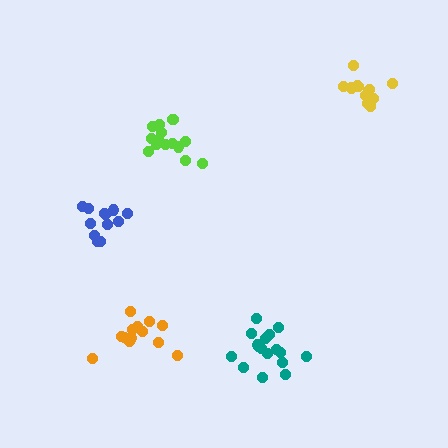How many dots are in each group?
Group 1: 17 dots, Group 2: 14 dots, Group 3: 12 dots, Group 4: 12 dots, Group 5: 15 dots (70 total).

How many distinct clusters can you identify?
There are 5 distinct clusters.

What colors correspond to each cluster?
The clusters are colored: teal, orange, blue, yellow, lime.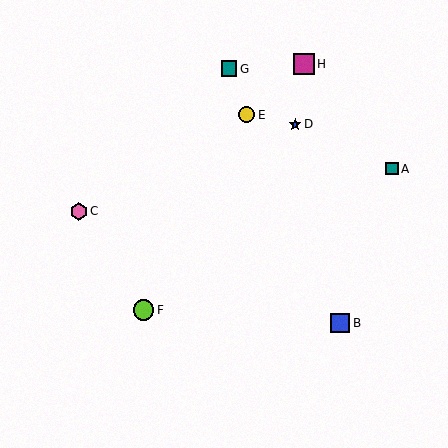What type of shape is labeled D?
Shape D is a blue star.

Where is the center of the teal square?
The center of the teal square is at (392, 169).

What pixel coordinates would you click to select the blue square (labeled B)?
Click at (340, 323) to select the blue square B.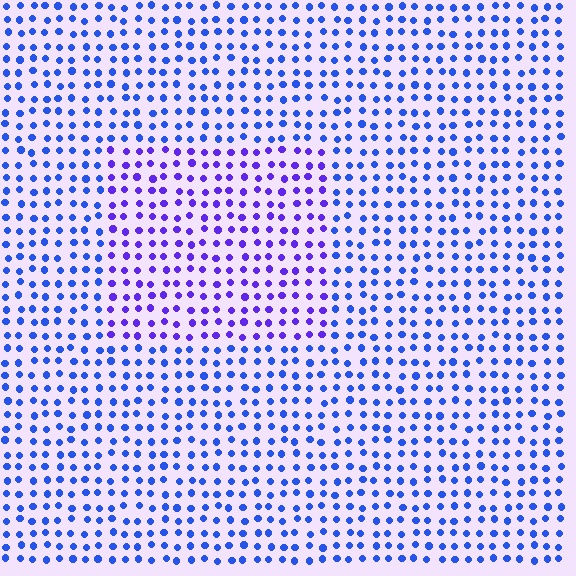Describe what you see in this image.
The image is filled with small blue elements in a uniform arrangement. A rectangle-shaped region is visible where the elements are tinted to a slightly different hue, forming a subtle color boundary.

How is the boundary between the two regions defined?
The boundary is defined purely by a slight shift in hue (about 32 degrees). Spacing, size, and orientation are identical on both sides.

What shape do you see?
I see a rectangle.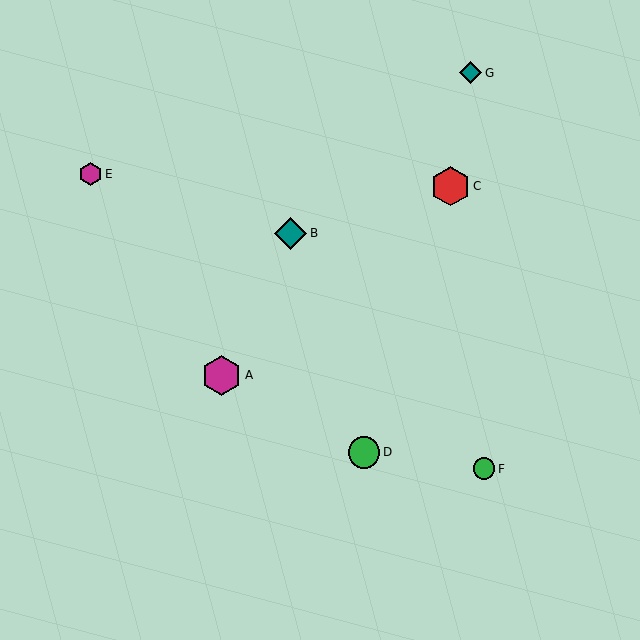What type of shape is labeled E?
Shape E is a magenta hexagon.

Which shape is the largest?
The magenta hexagon (labeled A) is the largest.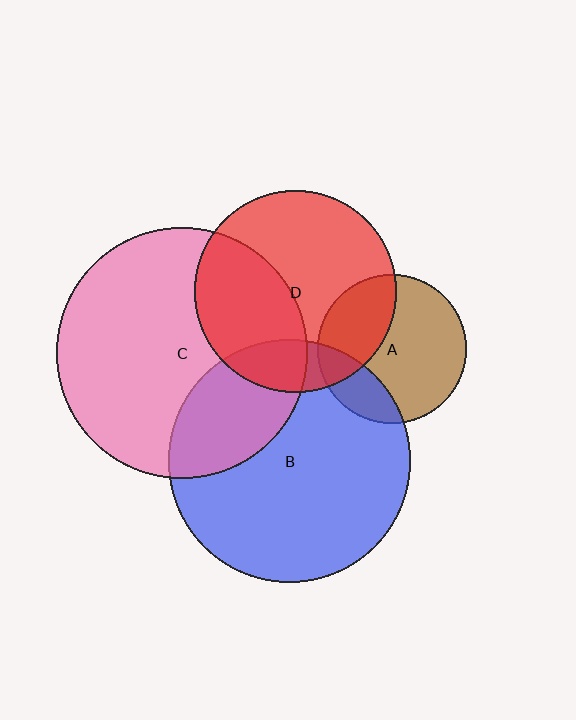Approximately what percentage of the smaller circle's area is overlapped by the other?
Approximately 35%.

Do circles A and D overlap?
Yes.